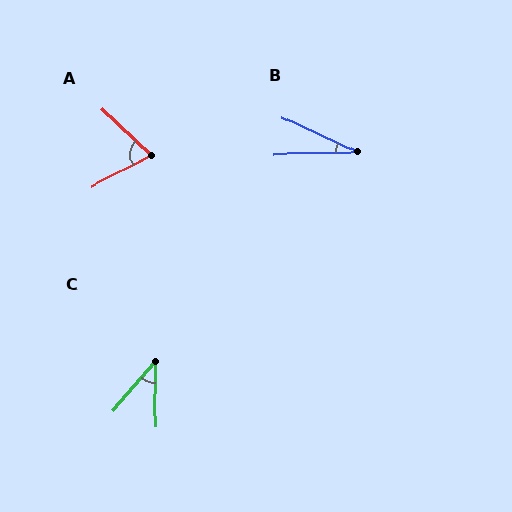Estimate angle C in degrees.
Approximately 40 degrees.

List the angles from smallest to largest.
B (26°), C (40°), A (69°).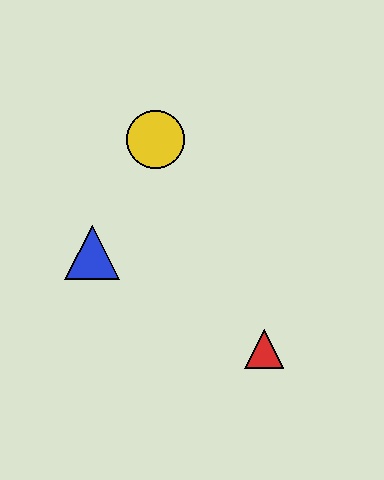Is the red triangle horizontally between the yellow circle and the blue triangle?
No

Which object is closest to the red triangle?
The blue triangle is closest to the red triangle.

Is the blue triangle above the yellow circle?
No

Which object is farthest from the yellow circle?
The red triangle is farthest from the yellow circle.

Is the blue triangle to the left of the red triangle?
Yes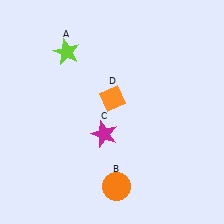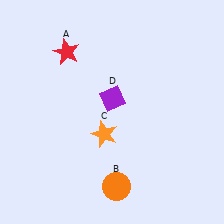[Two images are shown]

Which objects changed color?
A changed from lime to red. C changed from magenta to orange. D changed from orange to purple.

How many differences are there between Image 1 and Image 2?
There are 3 differences between the two images.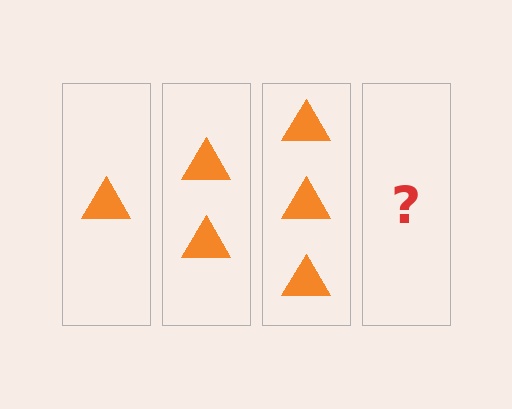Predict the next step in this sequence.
The next step is 4 triangles.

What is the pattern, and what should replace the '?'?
The pattern is that each step adds one more triangle. The '?' should be 4 triangles.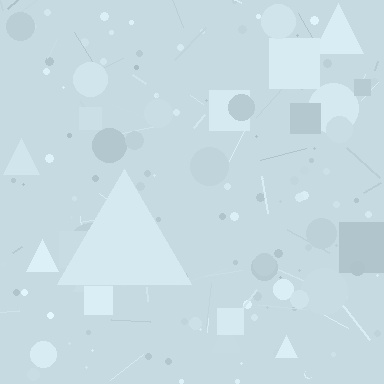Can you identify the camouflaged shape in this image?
The camouflaged shape is a triangle.